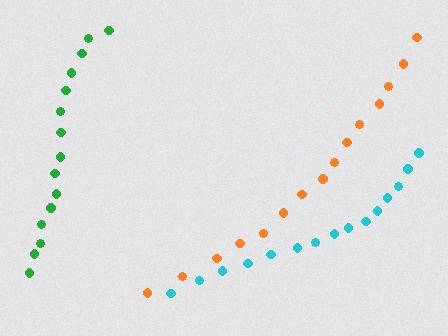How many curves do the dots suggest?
There are 3 distinct paths.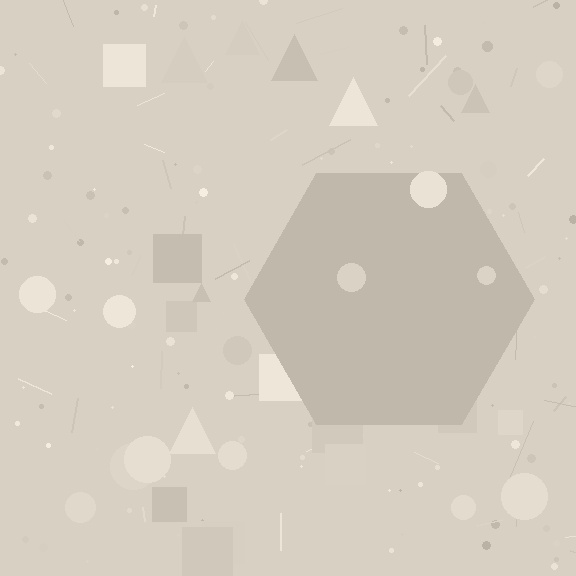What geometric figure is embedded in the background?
A hexagon is embedded in the background.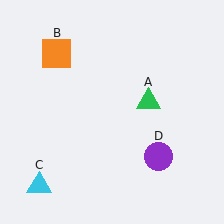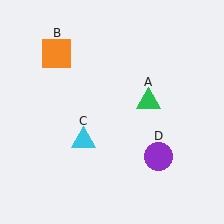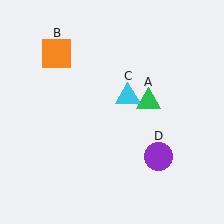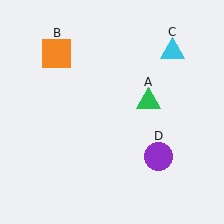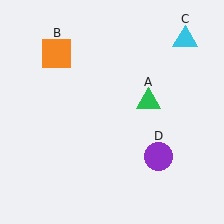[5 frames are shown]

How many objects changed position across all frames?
1 object changed position: cyan triangle (object C).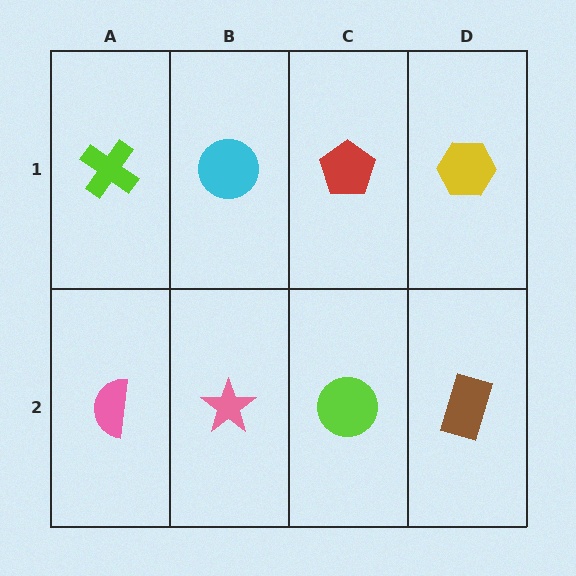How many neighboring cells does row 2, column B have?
3.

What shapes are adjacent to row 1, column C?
A lime circle (row 2, column C), a cyan circle (row 1, column B), a yellow hexagon (row 1, column D).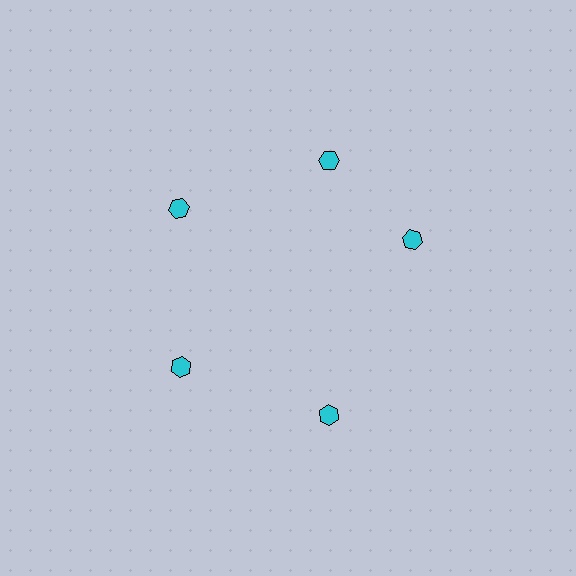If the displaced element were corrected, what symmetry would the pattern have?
It would have 5-fold rotational symmetry — the pattern would map onto itself every 72 degrees.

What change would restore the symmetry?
The symmetry would be restored by rotating it back into even spacing with its neighbors so that all 5 hexagons sit at equal angles and equal distance from the center.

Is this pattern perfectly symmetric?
No. The 5 cyan hexagons are arranged in a ring, but one element near the 3 o'clock position is rotated out of alignment along the ring, breaking the 5-fold rotational symmetry.